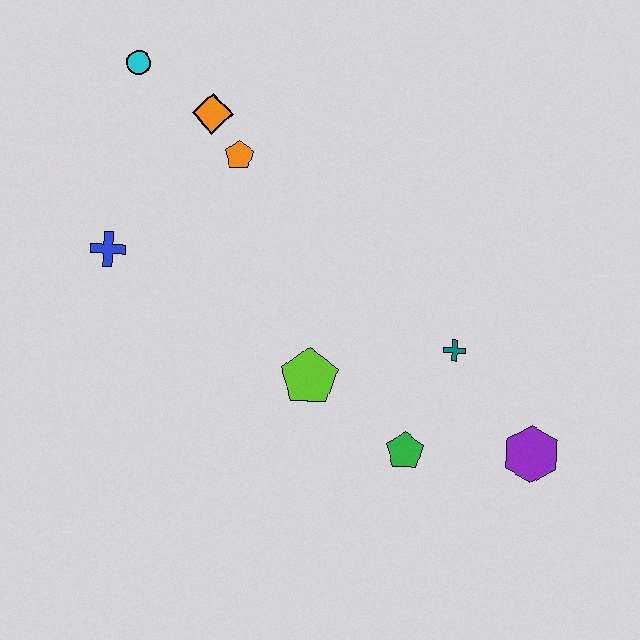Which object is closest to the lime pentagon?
The green pentagon is closest to the lime pentagon.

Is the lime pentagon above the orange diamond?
No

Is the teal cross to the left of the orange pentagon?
No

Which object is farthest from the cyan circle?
The purple hexagon is farthest from the cyan circle.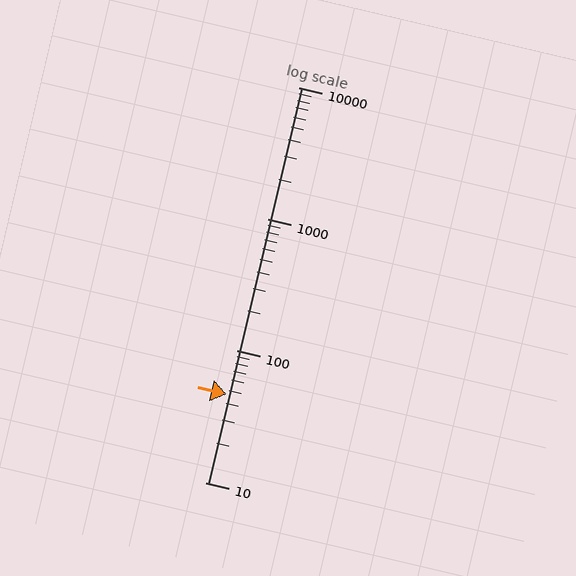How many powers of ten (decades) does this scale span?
The scale spans 3 decades, from 10 to 10000.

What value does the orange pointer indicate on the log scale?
The pointer indicates approximately 47.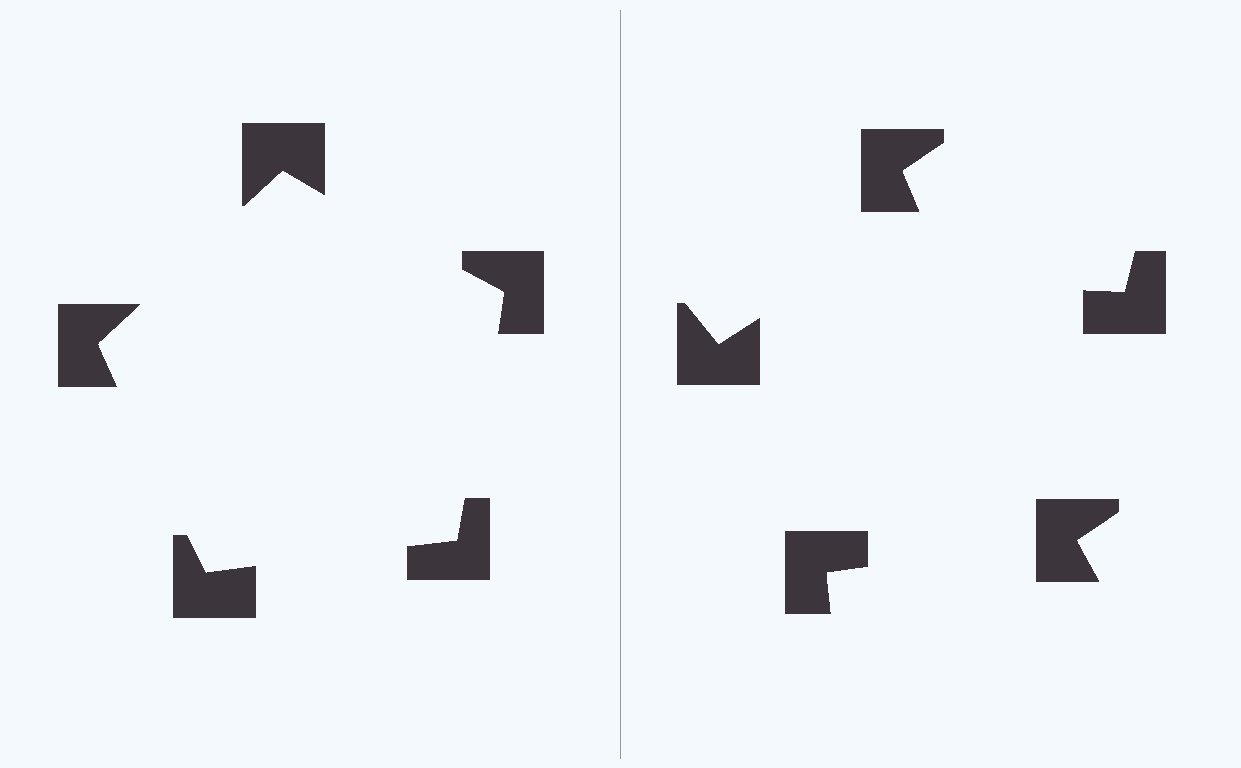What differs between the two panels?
The notched squares are positioned identically on both sides; only the wedge orientations differ. On the left they align to a pentagon; on the right they are misaligned.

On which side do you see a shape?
An illusory pentagon appears on the left side. On the right side the wedge cuts are rotated, so no coherent shape forms.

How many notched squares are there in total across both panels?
10 — 5 on each side.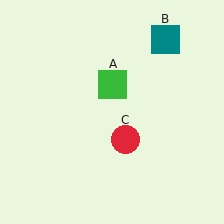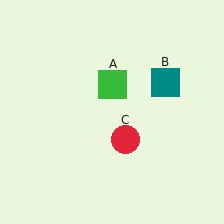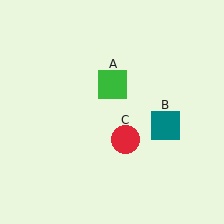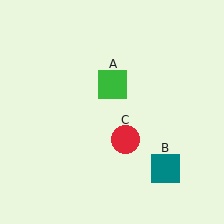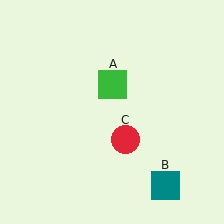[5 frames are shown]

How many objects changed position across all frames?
1 object changed position: teal square (object B).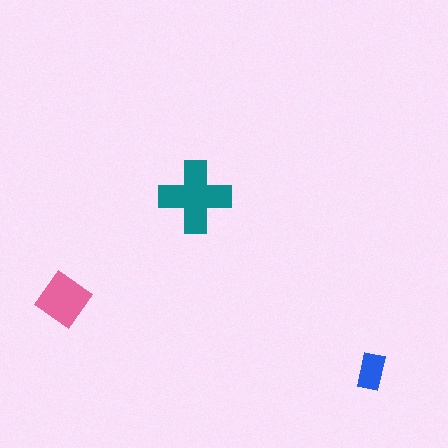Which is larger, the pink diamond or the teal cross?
The teal cross.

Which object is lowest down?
The blue rectangle is bottommost.